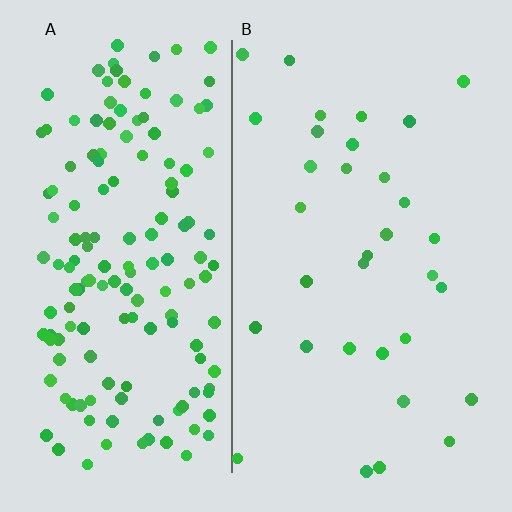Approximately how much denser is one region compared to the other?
Approximately 4.8× — region A over region B.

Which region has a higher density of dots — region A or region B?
A (the left).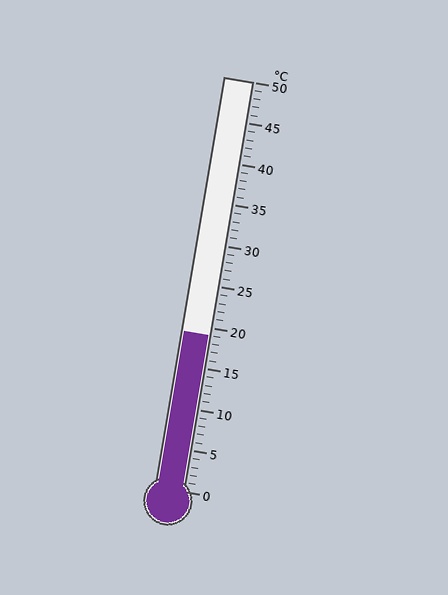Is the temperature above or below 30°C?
The temperature is below 30°C.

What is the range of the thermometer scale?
The thermometer scale ranges from 0°C to 50°C.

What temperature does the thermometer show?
The thermometer shows approximately 19°C.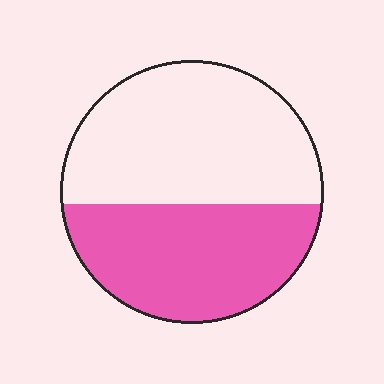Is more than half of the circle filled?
No.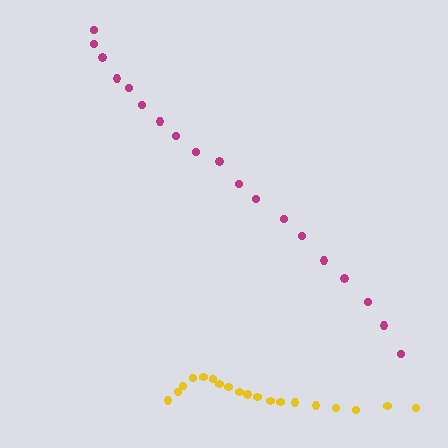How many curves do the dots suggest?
There are 2 distinct paths.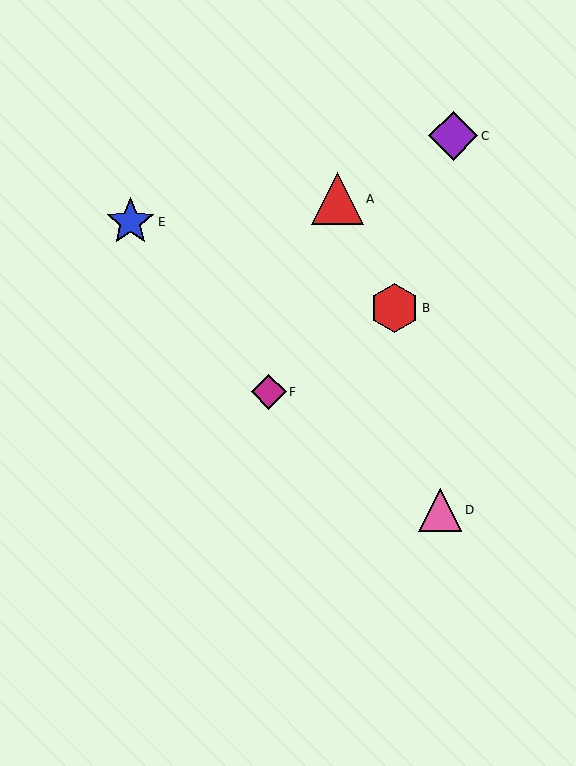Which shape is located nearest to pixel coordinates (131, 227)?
The blue star (labeled E) at (130, 222) is nearest to that location.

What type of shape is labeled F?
Shape F is a magenta diamond.